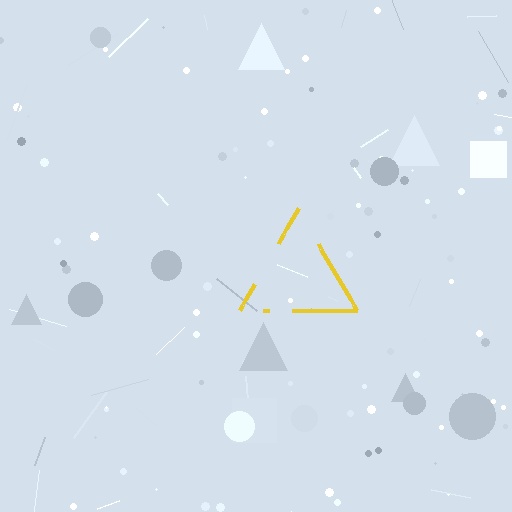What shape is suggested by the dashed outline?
The dashed outline suggests a triangle.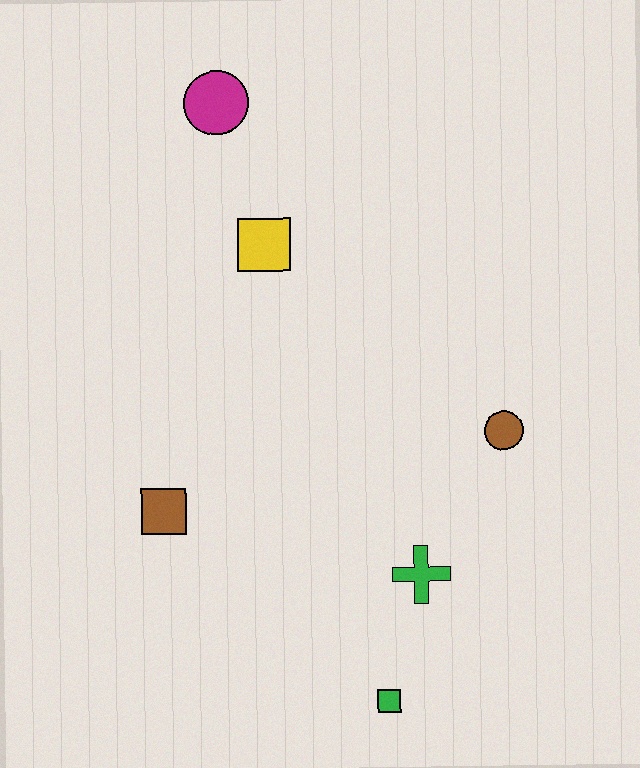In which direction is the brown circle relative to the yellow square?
The brown circle is to the right of the yellow square.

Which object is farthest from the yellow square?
The green square is farthest from the yellow square.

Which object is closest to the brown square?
The green cross is closest to the brown square.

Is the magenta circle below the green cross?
No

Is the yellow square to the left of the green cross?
Yes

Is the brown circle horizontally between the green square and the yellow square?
No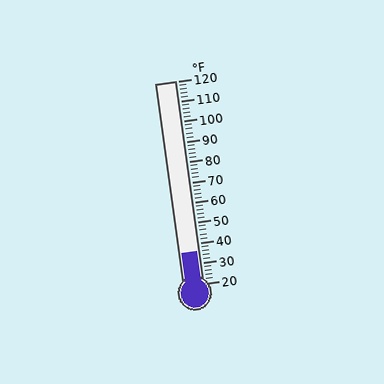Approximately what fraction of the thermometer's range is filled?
The thermometer is filled to approximately 15% of its range.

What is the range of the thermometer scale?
The thermometer scale ranges from 20°F to 120°F.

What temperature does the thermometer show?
The thermometer shows approximately 36°F.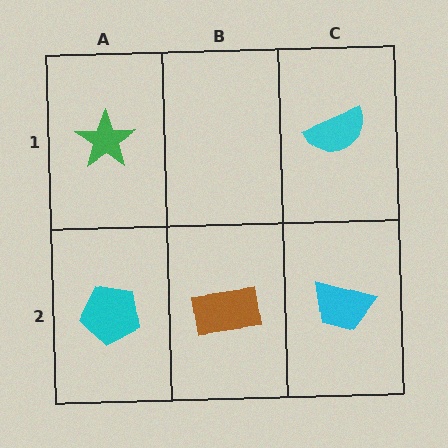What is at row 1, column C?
A cyan semicircle.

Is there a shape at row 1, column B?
No, that cell is empty.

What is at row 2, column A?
A cyan pentagon.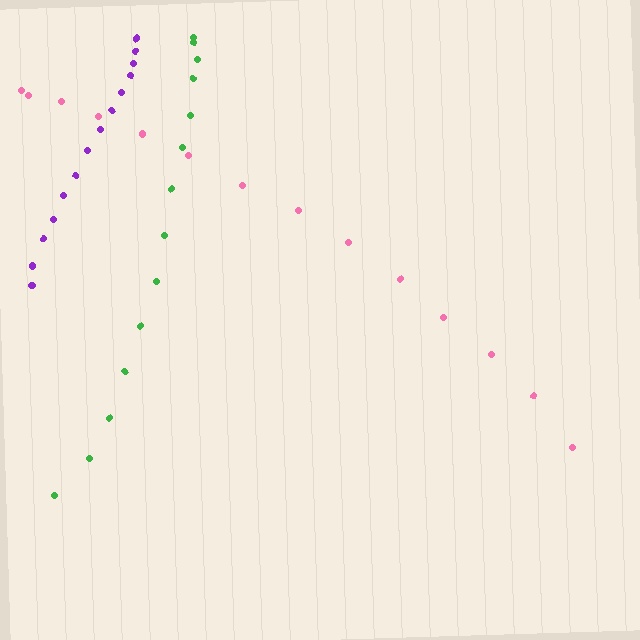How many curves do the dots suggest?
There are 3 distinct paths.